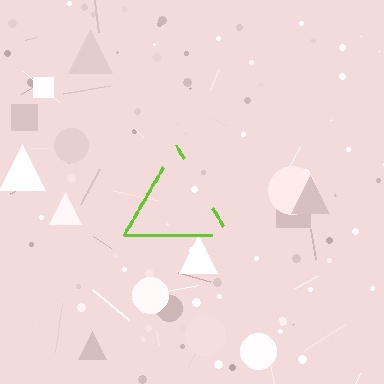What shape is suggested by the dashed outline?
The dashed outline suggests a triangle.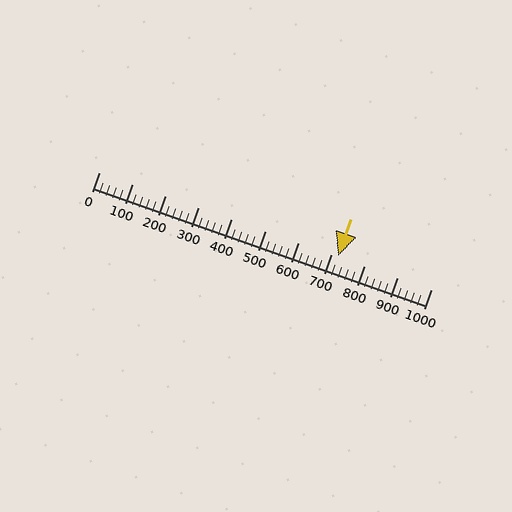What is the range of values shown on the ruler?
The ruler shows values from 0 to 1000.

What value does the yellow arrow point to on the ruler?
The yellow arrow points to approximately 720.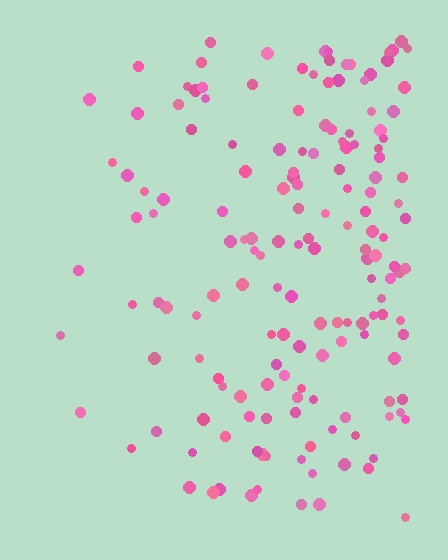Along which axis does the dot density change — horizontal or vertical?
Horizontal.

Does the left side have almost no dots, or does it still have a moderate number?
Still a moderate number, just noticeably fewer than the right.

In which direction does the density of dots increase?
From left to right, with the right side densest.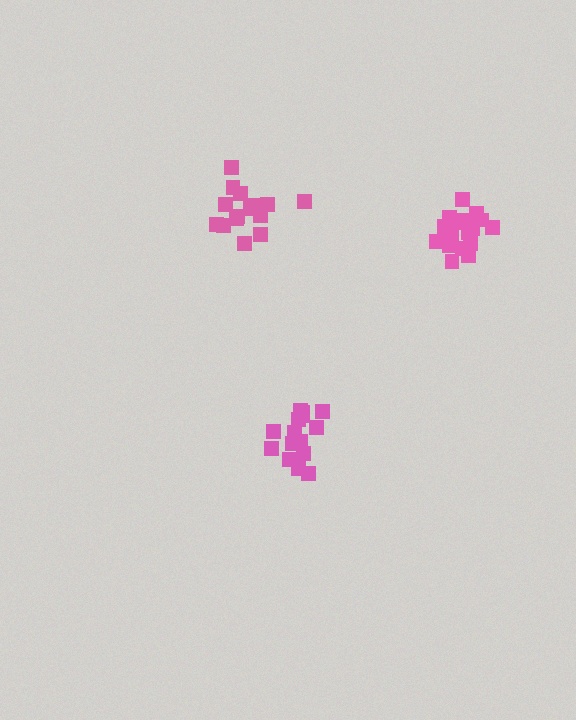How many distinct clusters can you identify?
There are 3 distinct clusters.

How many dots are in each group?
Group 1: 16 dots, Group 2: 17 dots, Group 3: 20 dots (53 total).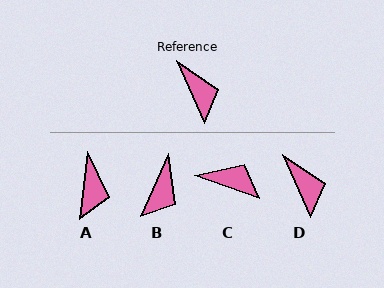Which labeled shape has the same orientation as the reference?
D.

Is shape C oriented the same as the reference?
No, it is off by about 47 degrees.